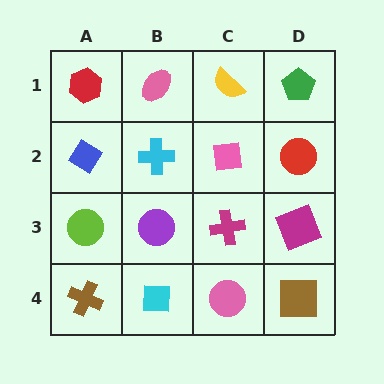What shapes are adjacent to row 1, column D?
A red circle (row 2, column D), a yellow semicircle (row 1, column C).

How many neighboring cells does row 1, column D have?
2.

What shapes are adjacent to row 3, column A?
A blue diamond (row 2, column A), a brown cross (row 4, column A), a purple circle (row 3, column B).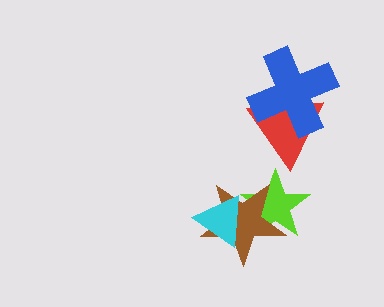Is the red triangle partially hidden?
Yes, it is partially covered by another shape.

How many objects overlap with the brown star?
2 objects overlap with the brown star.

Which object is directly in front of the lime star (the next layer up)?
The brown star is directly in front of the lime star.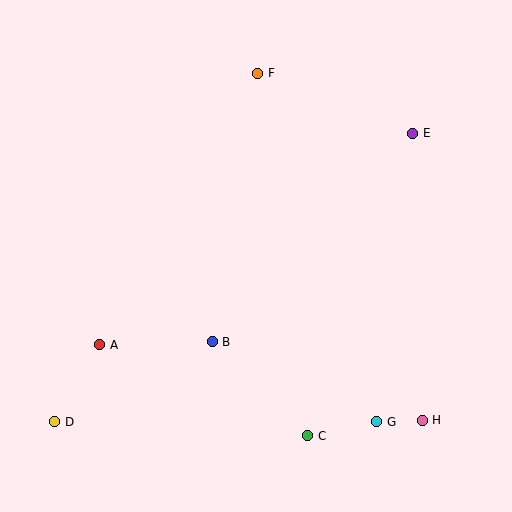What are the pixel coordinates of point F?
Point F is at (258, 73).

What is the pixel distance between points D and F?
The distance between D and F is 404 pixels.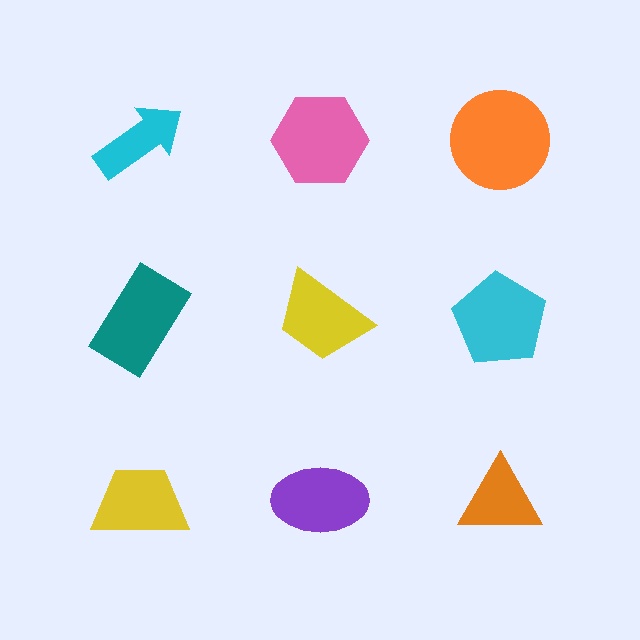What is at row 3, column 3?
An orange triangle.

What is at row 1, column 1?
A cyan arrow.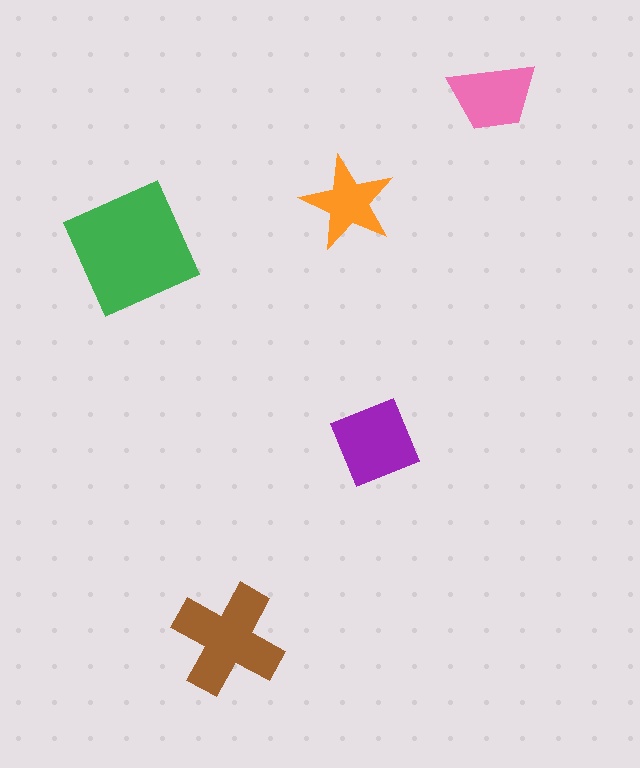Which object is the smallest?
The orange star.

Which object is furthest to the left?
The green square is leftmost.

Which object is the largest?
The green square.